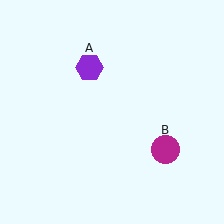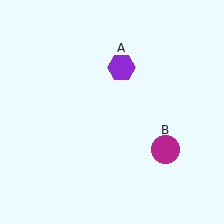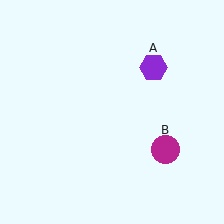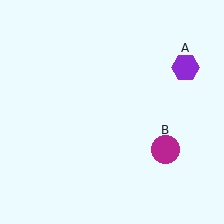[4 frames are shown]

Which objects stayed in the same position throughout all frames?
Magenta circle (object B) remained stationary.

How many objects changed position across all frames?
1 object changed position: purple hexagon (object A).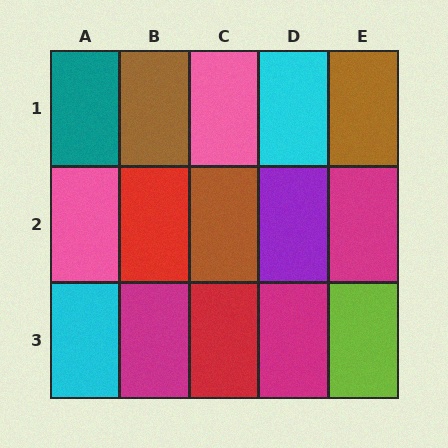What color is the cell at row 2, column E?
Magenta.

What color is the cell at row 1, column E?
Brown.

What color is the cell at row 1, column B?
Brown.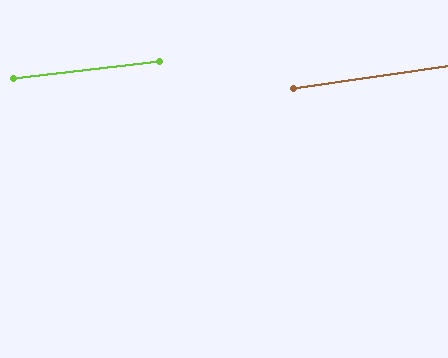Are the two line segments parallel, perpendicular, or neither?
Parallel — their directions differ by only 1.7°.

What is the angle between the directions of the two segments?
Approximately 2 degrees.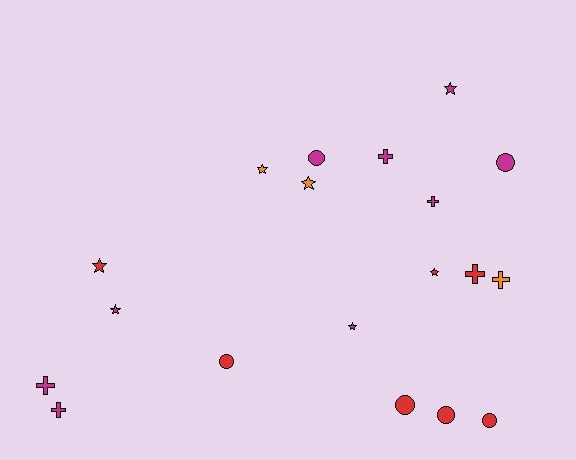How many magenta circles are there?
There are 2 magenta circles.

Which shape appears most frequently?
Star, with 7 objects.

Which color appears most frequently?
Magenta, with 9 objects.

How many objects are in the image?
There are 19 objects.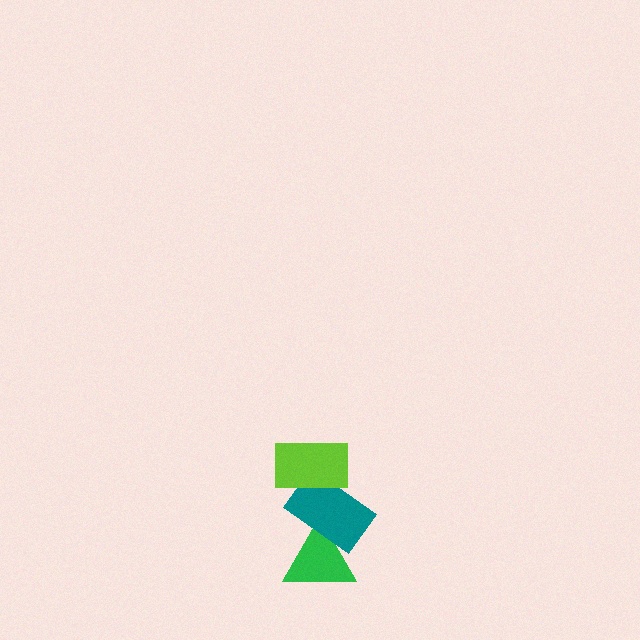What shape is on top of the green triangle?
The teal rectangle is on top of the green triangle.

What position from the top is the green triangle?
The green triangle is 3rd from the top.